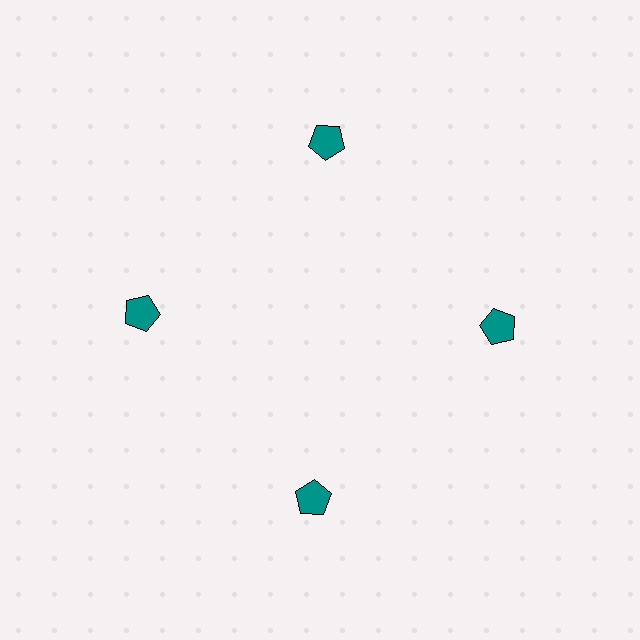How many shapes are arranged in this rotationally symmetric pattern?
There are 4 shapes, arranged in 4 groups of 1.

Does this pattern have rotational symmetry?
Yes, this pattern has 4-fold rotational symmetry. It looks the same after rotating 90 degrees around the center.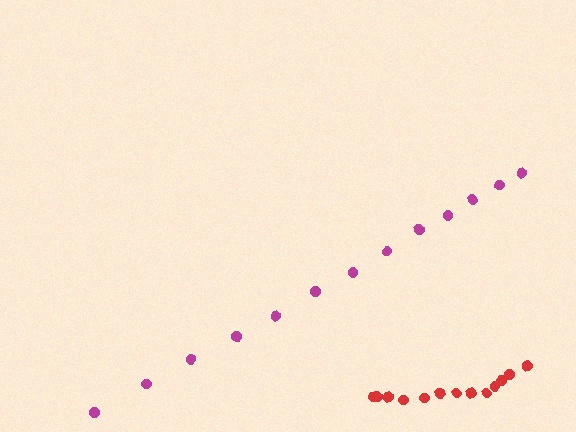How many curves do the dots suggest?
There are 2 distinct paths.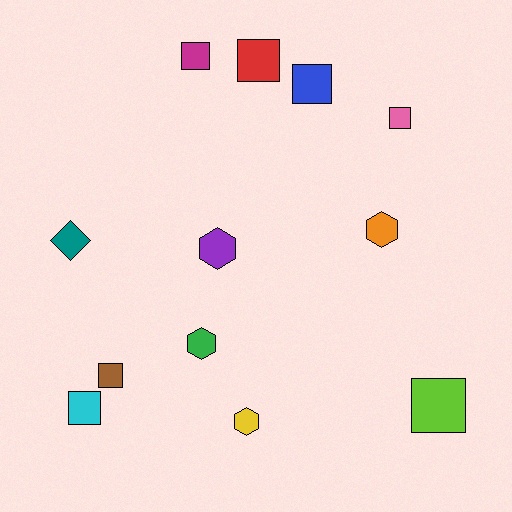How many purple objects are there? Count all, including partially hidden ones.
There is 1 purple object.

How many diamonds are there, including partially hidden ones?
There is 1 diamond.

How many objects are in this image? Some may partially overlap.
There are 12 objects.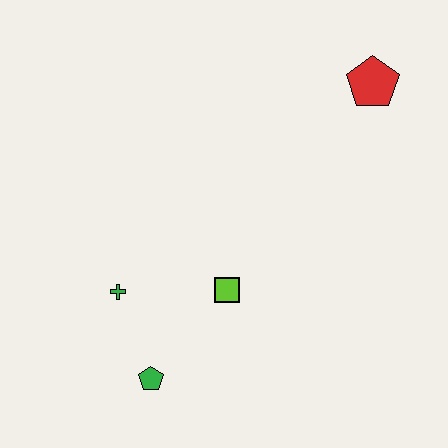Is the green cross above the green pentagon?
Yes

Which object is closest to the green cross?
The green pentagon is closest to the green cross.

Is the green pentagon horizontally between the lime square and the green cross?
Yes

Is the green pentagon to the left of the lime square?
Yes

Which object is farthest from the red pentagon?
The green pentagon is farthest from the red pentagon.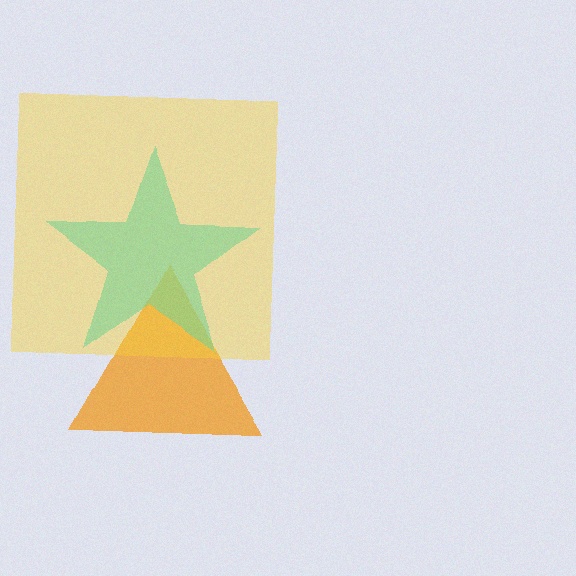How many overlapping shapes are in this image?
There are 3 overlapping shapes in the image.